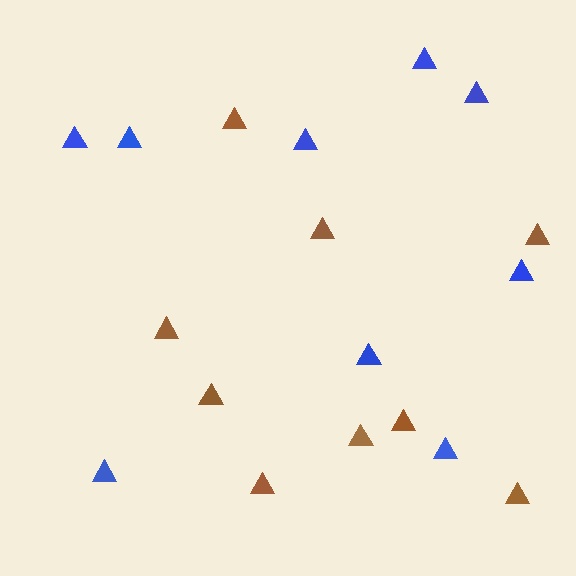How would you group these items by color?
There are 2 groups: one group of brown triangles (9) and one group of blue triangles (9).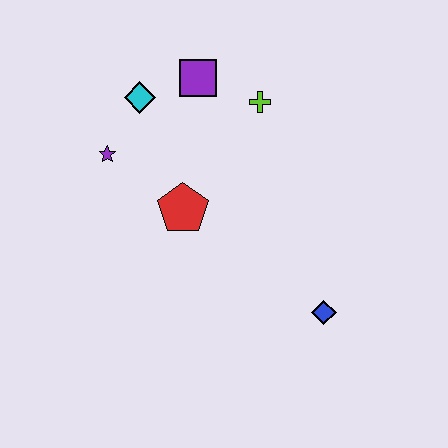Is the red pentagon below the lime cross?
Yes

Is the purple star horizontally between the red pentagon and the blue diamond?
No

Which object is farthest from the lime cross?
The blue diamond is farthest from the lime cross.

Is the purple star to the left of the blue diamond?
Yes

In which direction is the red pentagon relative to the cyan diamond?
The red pentagon is below the cyan diamond.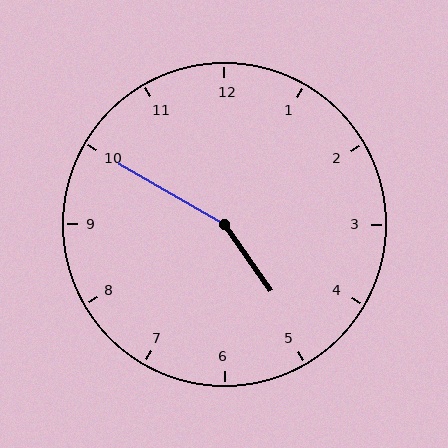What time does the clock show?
4:50.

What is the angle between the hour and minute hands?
Approximately 155 degrees.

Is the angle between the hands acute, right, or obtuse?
It is obtuse.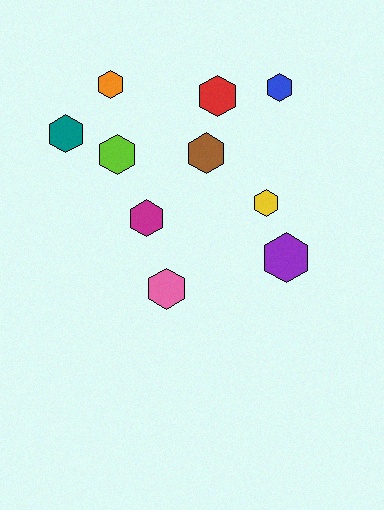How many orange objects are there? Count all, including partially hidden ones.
There is 1 orange object.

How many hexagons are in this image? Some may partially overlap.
There are 10 hexagons.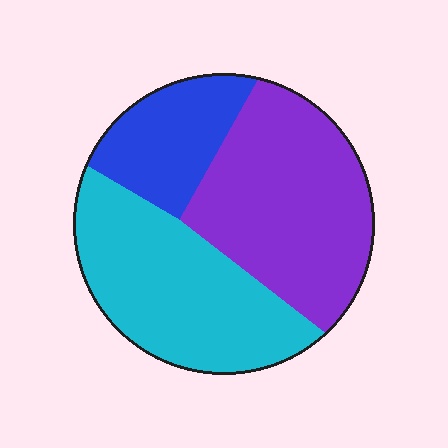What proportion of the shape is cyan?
Cyan covers roughly 40% of the shape.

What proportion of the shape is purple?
Purple covers roughly 40% of the shape.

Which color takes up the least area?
Blue, at roughly 20%.